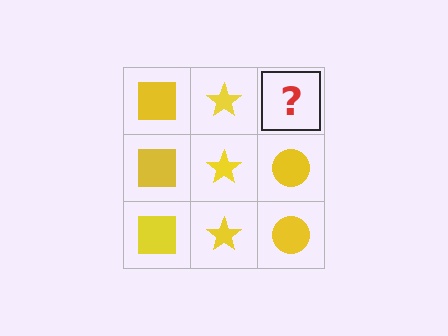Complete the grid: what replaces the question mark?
The question mark should be replaced with a yellow circle.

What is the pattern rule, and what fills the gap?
The rule is that each column has a consistent shape. The gap should be filled with a yellow circle.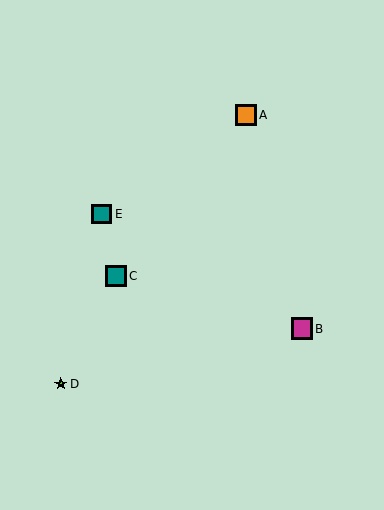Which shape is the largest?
The magenta square (labeled B) is the largest.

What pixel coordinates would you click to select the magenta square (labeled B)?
Click at (302, 329) to select the magenta square B.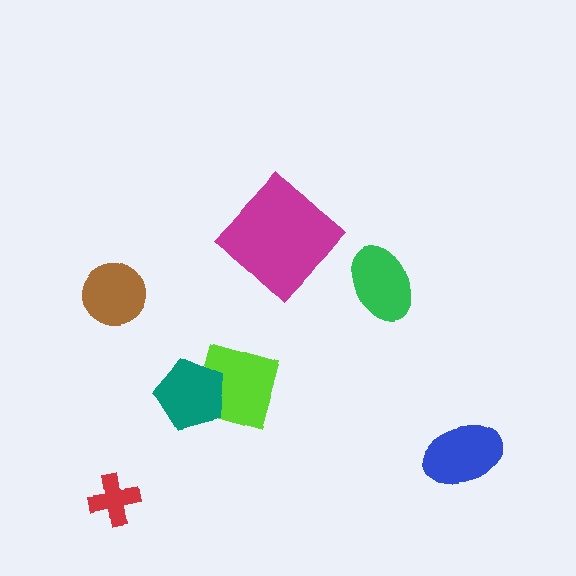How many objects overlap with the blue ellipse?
0 objects overlap with the blue ellipse.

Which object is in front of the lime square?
The teal pentagon is in front of the lime square.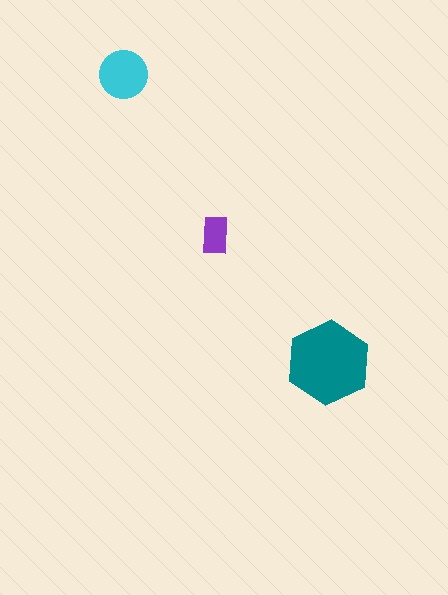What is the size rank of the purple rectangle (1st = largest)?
3rd.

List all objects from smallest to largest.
The purple rectangle, the cyan circle, the teal hexagon.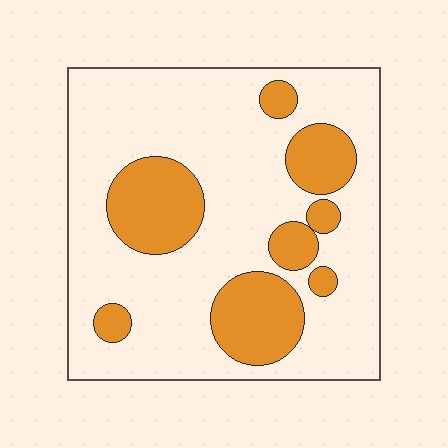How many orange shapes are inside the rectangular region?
8.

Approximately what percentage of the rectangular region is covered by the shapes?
Approximately 25%.